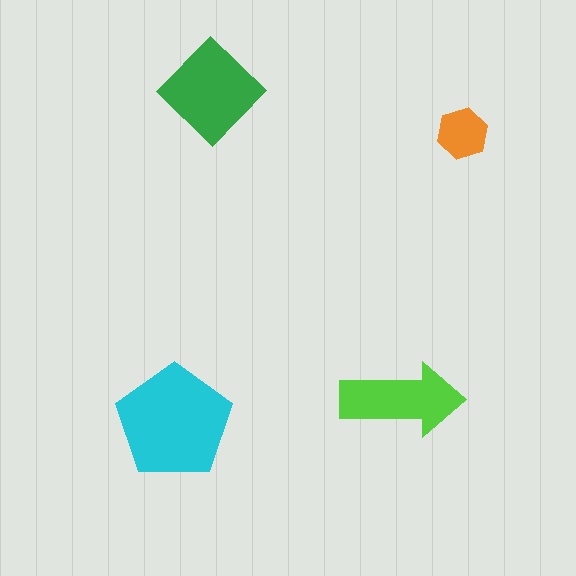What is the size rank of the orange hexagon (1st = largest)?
4th.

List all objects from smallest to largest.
The orange hexagon, the lime arrow, the green diamond, the cyan pentagon.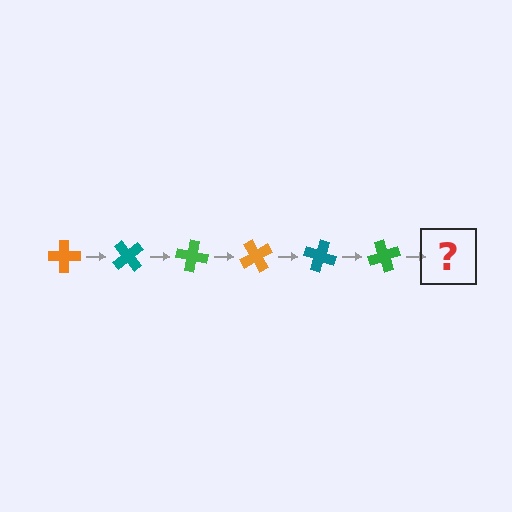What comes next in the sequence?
The next element should be an orange cross, rotated 300 degrees from the start.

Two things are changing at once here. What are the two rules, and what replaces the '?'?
The two rules are that it rotates 50 degrees each step and the color cycles through orange, teal, and green. The '?' should be an orange cross, rotated 300 degrees from the start.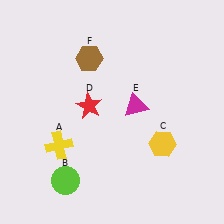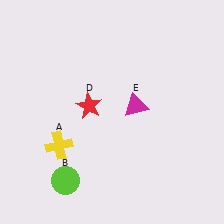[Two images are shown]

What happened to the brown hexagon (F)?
The brown hexagon (F) was removed in Image 2. It was in the top-left area of Image 1.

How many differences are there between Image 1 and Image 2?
There are 2 differences between the two images.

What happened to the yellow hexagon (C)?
The yellow hexagon (C) was removed in Image 2. It was in the bottom-right area of Image 1.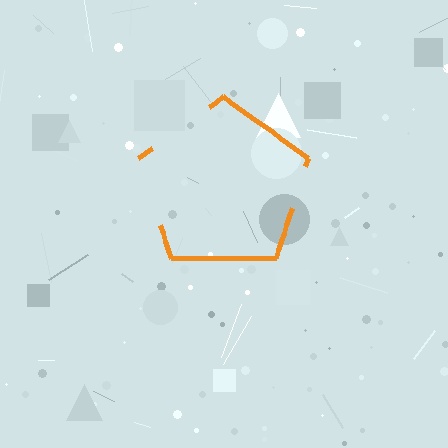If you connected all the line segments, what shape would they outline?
They would outline a pentagon.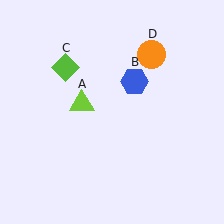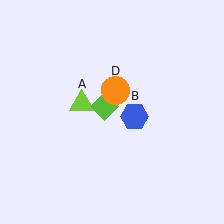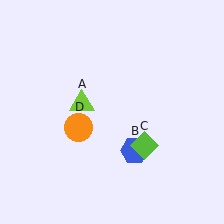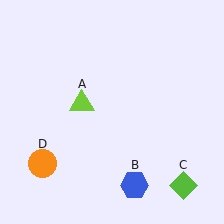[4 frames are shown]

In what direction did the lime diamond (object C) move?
The lime diamond (object C) moved down and to the right.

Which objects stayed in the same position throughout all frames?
Lime triangle (object A) remained stationary.